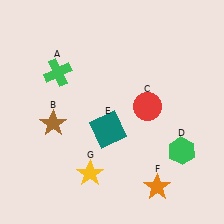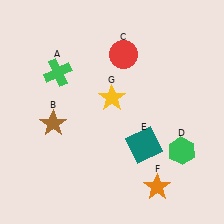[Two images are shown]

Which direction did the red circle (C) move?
The red circle (C) moved up.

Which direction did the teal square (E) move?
The teal square (E) moved right.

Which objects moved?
The objects that moved are: the red circle (C), the teal square (E), the yellow star (G).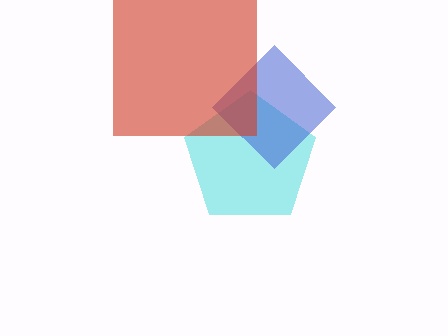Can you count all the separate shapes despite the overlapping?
Yes, there are 3 separate shapes.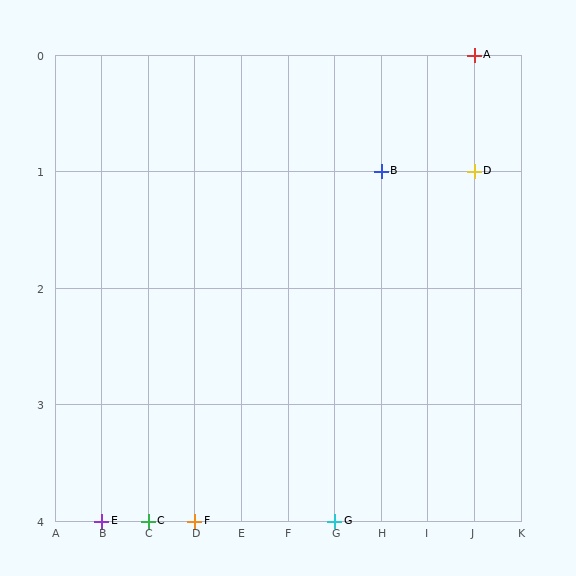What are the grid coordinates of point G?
Point G is at grid coordinates (G, 4).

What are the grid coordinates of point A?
Point A is at grid coordinates (J, 0).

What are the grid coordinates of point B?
Point B is at grid coordinates (H, 1).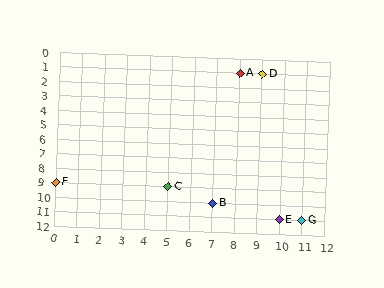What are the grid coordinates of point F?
Point F is at grid coordinates (0, 9).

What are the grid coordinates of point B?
Point B is at grid coordinates (7, 10).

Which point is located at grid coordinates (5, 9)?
Point C is at (5, 9).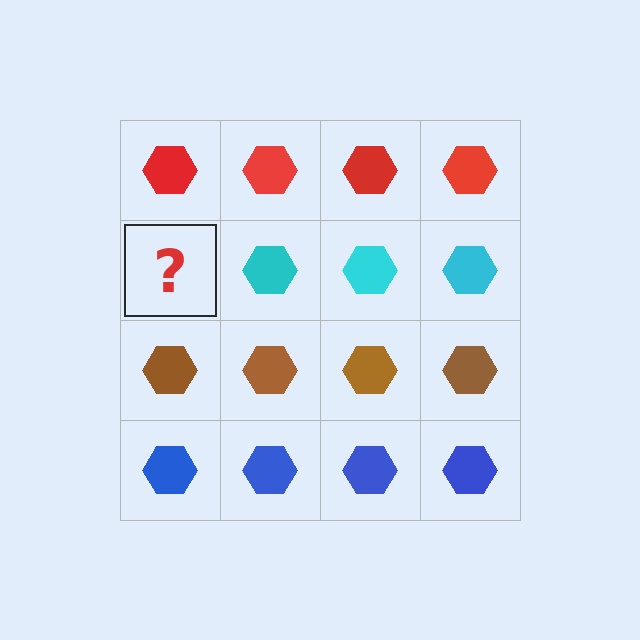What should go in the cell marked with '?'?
The missing cell should contain a cyan hexagon.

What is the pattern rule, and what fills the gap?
The rule is that each row has a consistent color. The gap should be filled with a cyan hexagon.